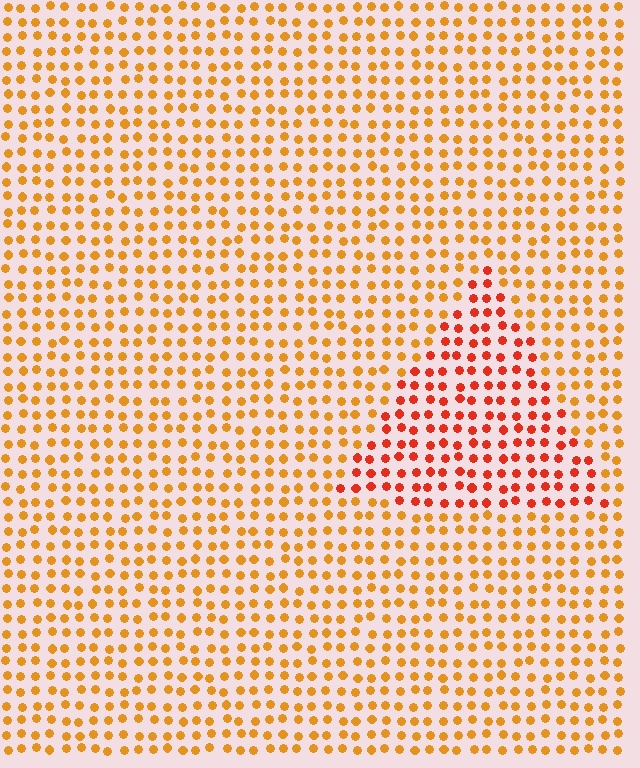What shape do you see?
I see a triangle.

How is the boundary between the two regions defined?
The boundary is defined purely by a slight shift in hue (about 31 degrees). Spacing, size, and orientation are identical on both sides.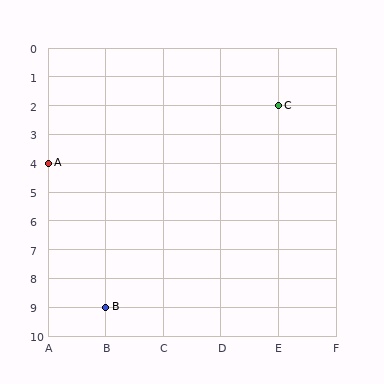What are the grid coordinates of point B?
Point B is at grid coordinates (B, 9).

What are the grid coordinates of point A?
Point A is at grid coordinates (A, 4).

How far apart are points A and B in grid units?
Points A and B are 1 column and 5 rows apart (about 5.1 grid units diagonally).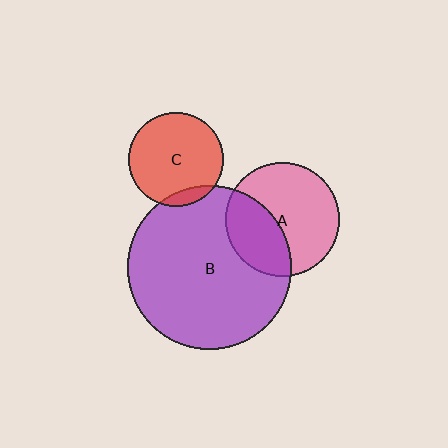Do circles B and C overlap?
Yes.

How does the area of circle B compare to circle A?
Approximately 2.1 times.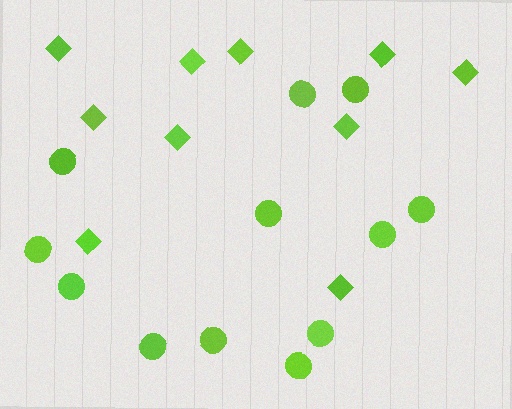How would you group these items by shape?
There are 2 groups: one group of circles (12) and one group of diamonds (10).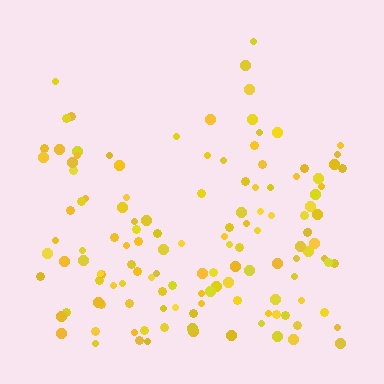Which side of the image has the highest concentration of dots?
The bottom.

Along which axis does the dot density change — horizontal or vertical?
Vertical.